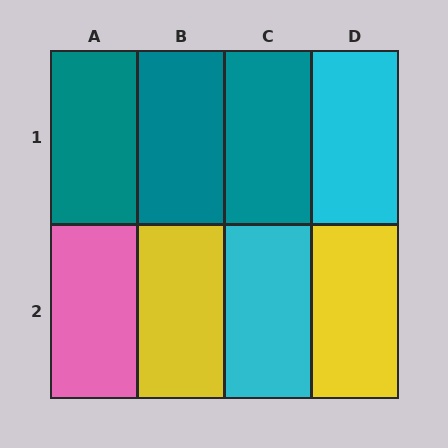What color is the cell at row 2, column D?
Yellow.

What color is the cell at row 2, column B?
Yellow.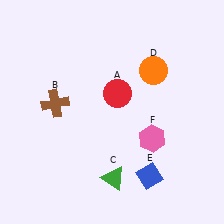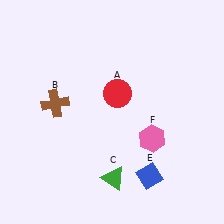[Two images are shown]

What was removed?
The orange circle (D) was removed in Image 2.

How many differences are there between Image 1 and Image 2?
There is 1 difference between the two images.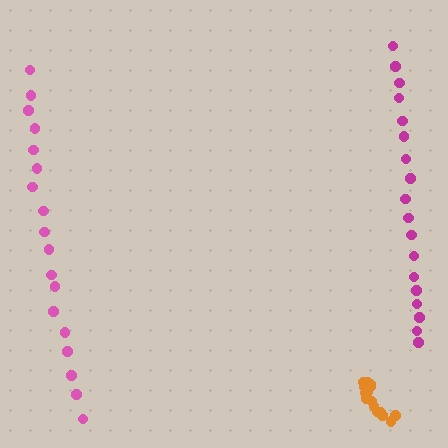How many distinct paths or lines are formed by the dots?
There are 3 distinct paths.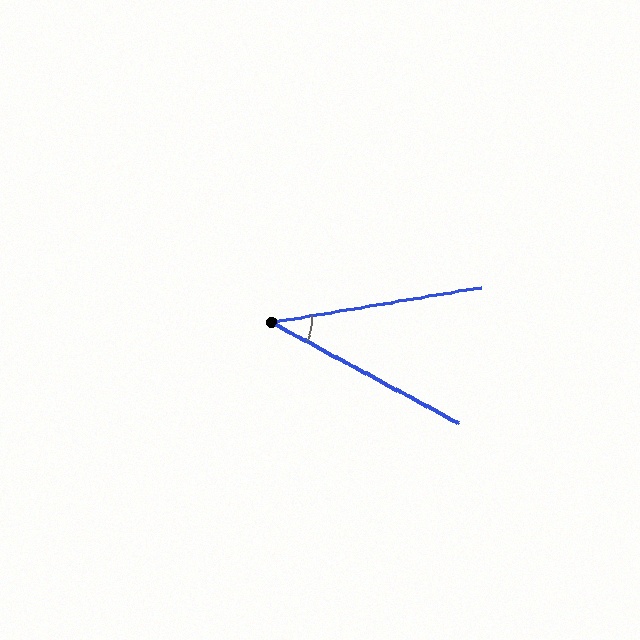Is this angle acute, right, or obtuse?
It is acute.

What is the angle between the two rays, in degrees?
Approximately 38 degrees.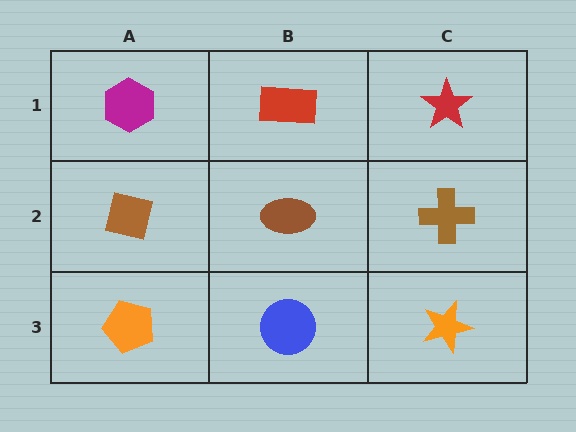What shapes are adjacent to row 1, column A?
A brown square (row 2, column A), a red rectangle (row 1, column B).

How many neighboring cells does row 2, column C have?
3.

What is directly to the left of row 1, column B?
A magenta hexagon.